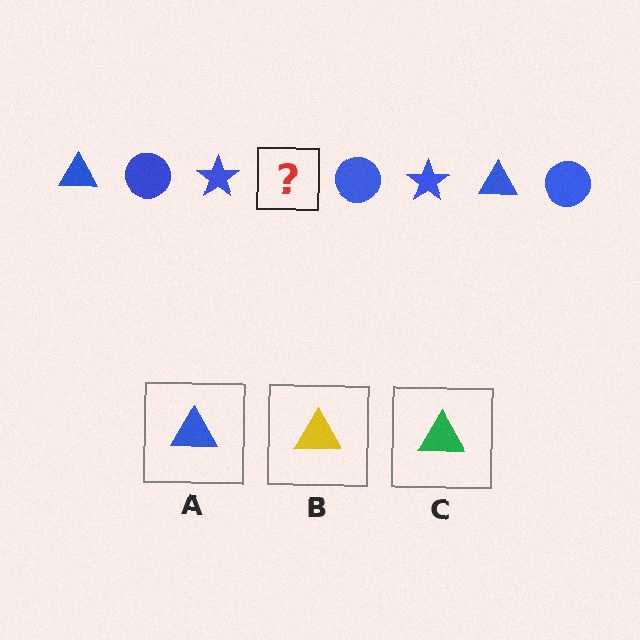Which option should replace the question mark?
Option A.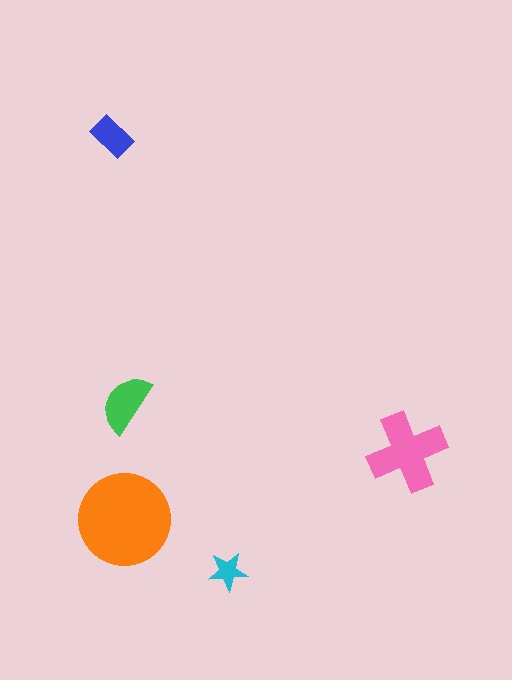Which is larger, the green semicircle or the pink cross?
The pink cross.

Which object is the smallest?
The cyan star.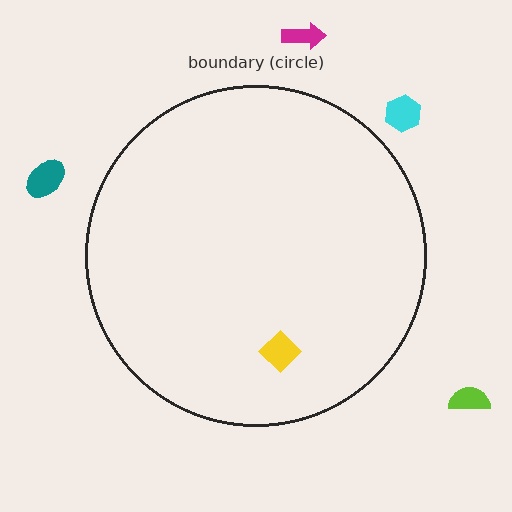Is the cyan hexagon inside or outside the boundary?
Outside.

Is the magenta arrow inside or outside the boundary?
Outside.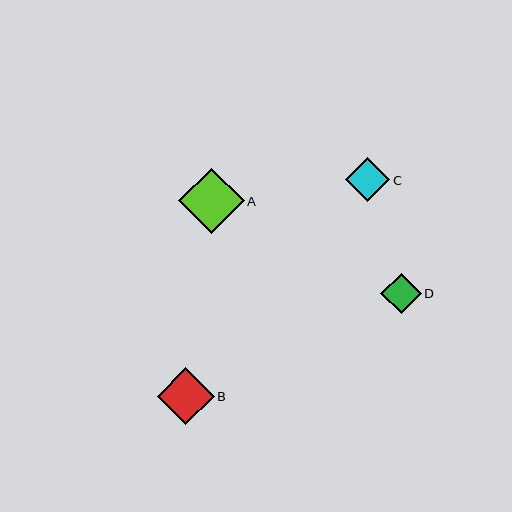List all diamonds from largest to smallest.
From largest to smallest: A, B, C, D.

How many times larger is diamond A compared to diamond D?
Diamond A is approximately 1.6 times the size of diamond D.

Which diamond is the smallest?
Diamond D is the smallest with a size of approximately 41 pixels.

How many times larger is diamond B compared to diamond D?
Diamond B is approximately 1.4 times the size of diamond D.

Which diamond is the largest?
Diamond A is the largest with a size of approximately 65 pixels.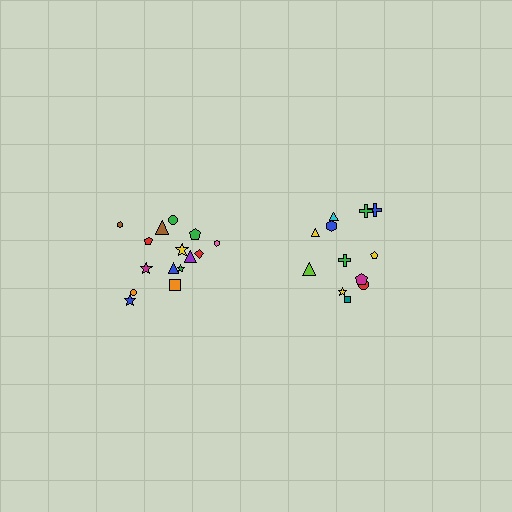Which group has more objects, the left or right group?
The left group.